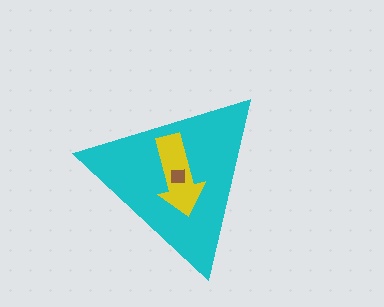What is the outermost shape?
The cyan triangle.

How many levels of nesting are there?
3.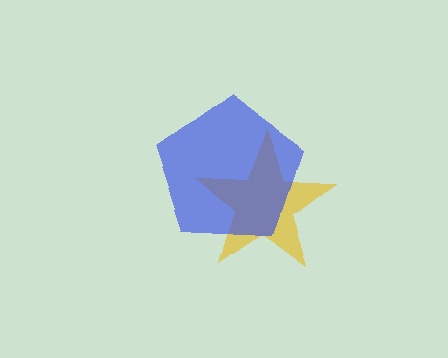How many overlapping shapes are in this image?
There are 2 overlapping shapes in the image.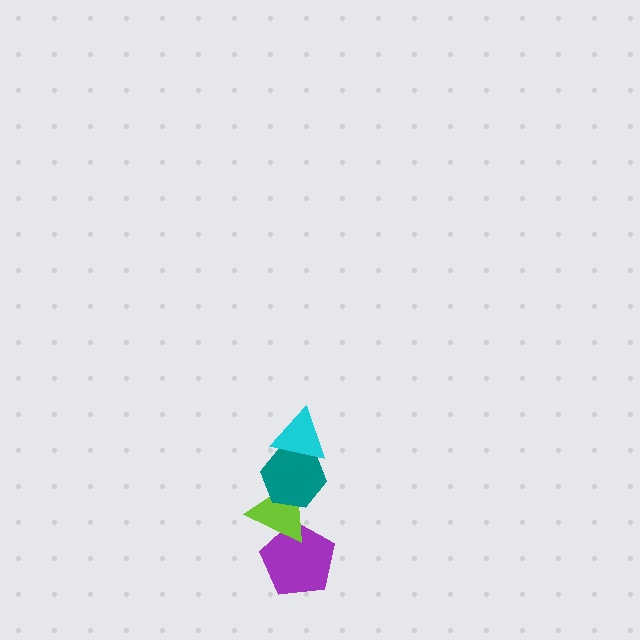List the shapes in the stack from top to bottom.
From top to bottom: the cyan triangle, the teal hexagon, the lime triangle, the purple pentagon.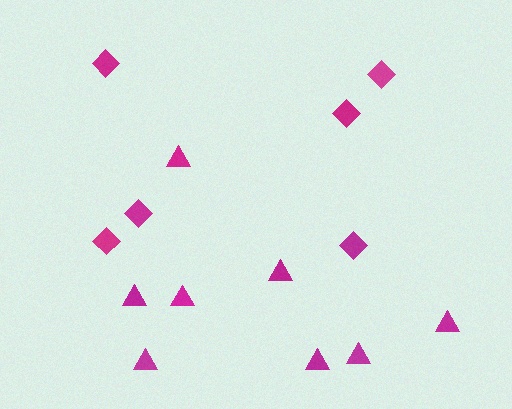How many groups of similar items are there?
There are 2 groups: one group of diamonds (6) and one group of triangles (8).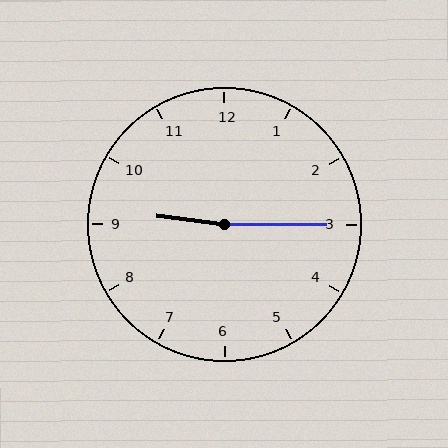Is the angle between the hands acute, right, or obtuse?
It is obtuse.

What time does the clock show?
9:15.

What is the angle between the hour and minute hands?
Approximately 172 degrees.